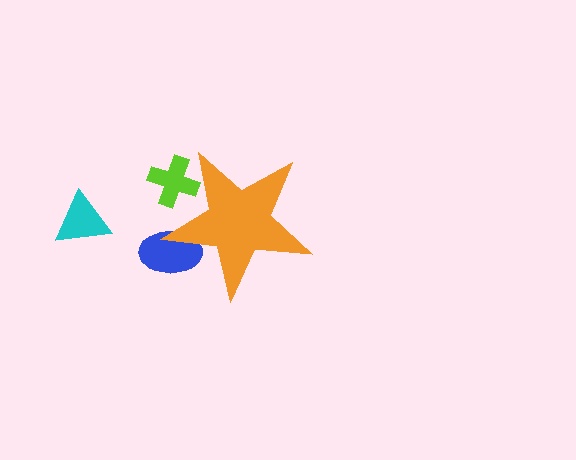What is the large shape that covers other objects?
An orange star.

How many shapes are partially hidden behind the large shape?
2 shapes are partially hidden.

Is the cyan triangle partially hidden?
No, the cyan triangle is fully visible.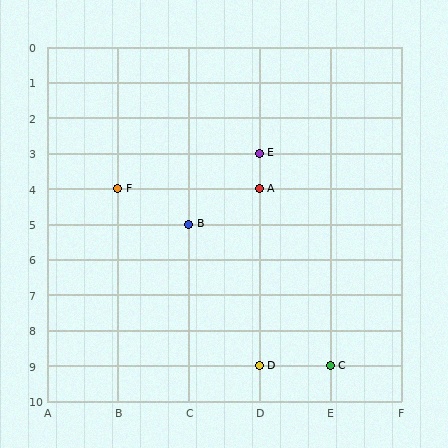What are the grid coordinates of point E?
Point E is at grid coordinates (D, 3).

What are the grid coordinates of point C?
Point C is at grid coordinates (E, 9).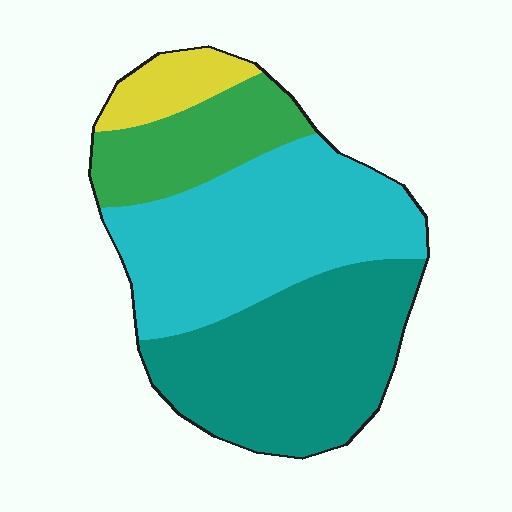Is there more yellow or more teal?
Teal.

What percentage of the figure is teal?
Teal covers 37% of the figure.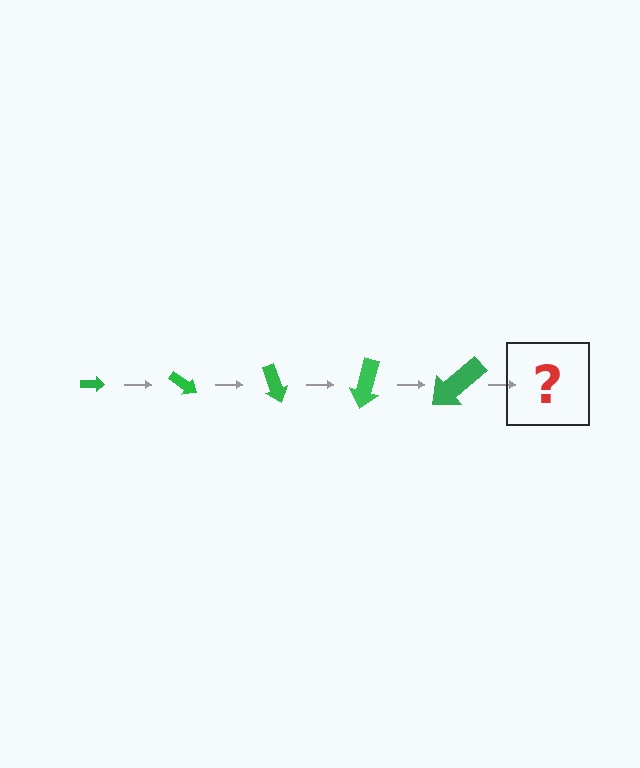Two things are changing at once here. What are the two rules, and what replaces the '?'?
The two rules are that the arrow grows larger each step and it rotates 35 degrees each step. The '?' should be an arrow, larger than the previous one and rotated 175 degrees from the start.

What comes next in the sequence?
The next element should be an arrow, larger than the previous one and rotated 175 degrees from the start.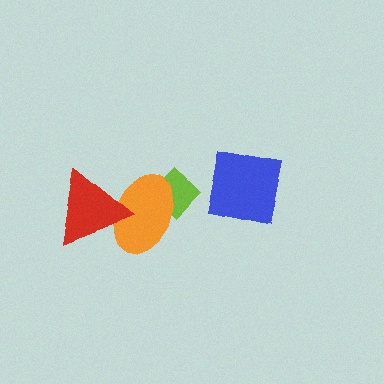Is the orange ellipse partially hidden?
Yes, it is partially covered by another shape.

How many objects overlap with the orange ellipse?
2 objects overlap with the orange ellipse.